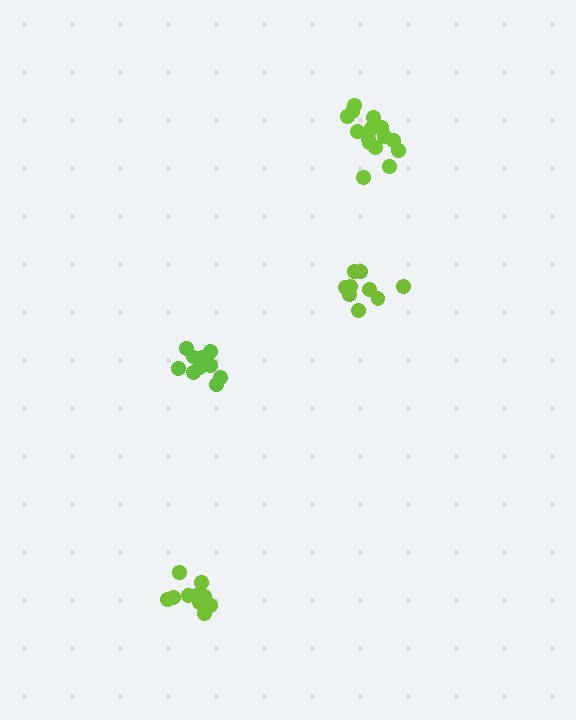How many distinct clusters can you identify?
There are 4 distinct clusters.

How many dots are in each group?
Group 1: 11 dots, Group 2: 15 dots, Group 3: 9 dots, Group 4: 10 dots (45 total).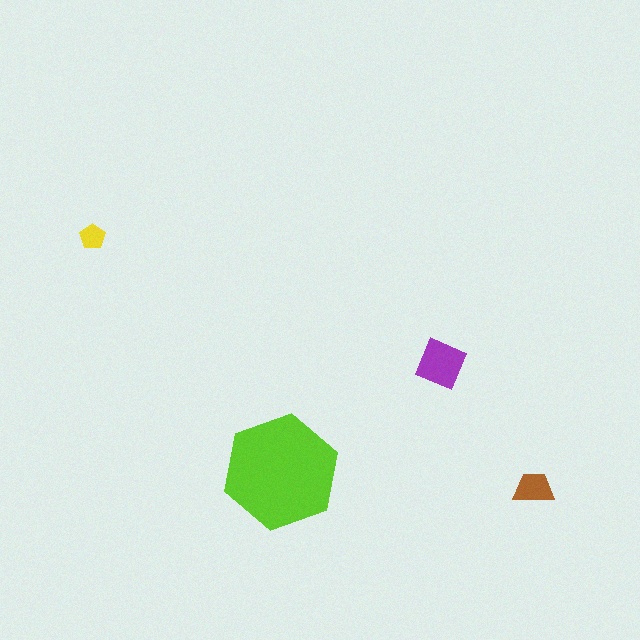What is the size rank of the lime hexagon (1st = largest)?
1st.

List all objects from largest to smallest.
The lime hexagon, the purple diamond, the brown trapezoid, the yellow pentagon.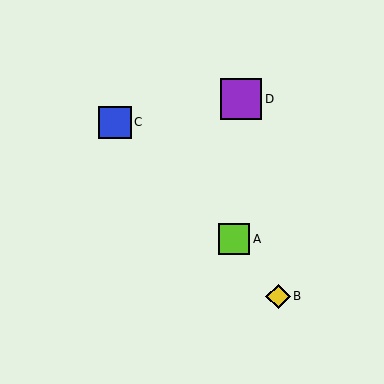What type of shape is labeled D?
Shape D is a purple square.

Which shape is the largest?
The purple square (labeled D) is the largest.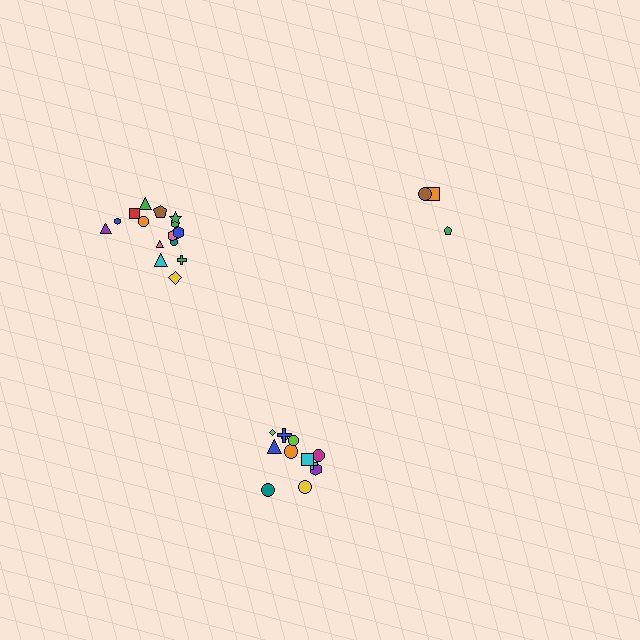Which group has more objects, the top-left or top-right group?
The top-left group.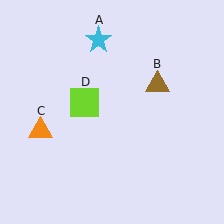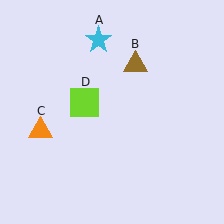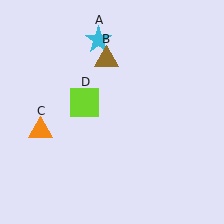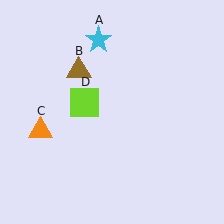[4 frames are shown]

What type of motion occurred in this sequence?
The brown triangle (object B) rotated counterclockwise around the center of the scene.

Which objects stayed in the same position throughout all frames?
Cyan star (object A) and orange triangle (object C) and lime square (object D) remained stationary.